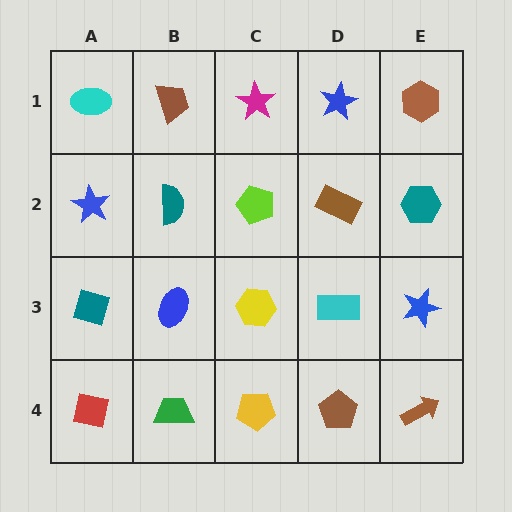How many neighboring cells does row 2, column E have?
3.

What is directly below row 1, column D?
A brown rectangle.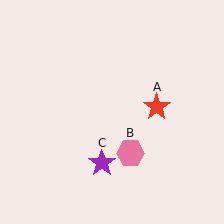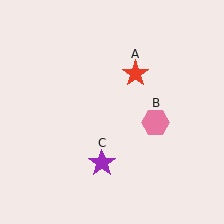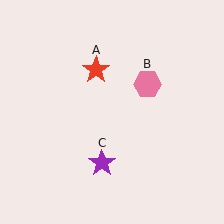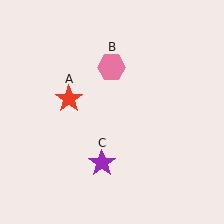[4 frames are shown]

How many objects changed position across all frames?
2 objects changed position: red star (object A), pink hexagon (object B).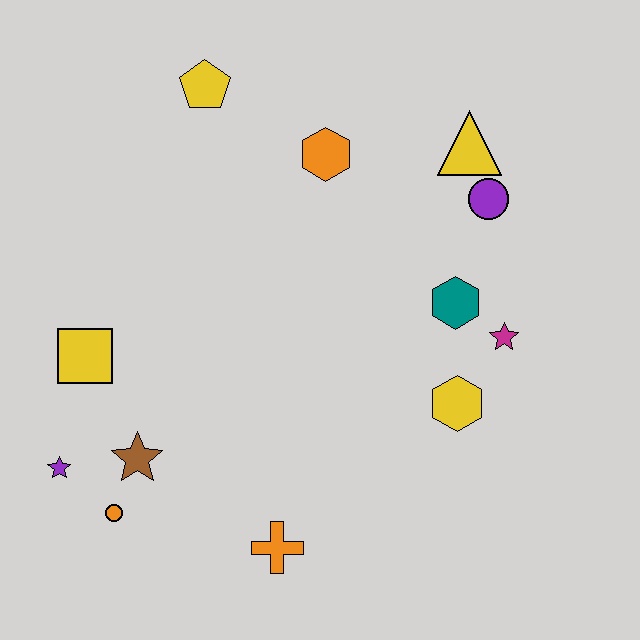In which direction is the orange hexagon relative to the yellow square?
The orange hexagon is to the right of the yellow square.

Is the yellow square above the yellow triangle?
No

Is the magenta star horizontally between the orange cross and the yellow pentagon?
No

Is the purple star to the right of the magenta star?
No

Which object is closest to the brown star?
The orange circle is closest to the brown star.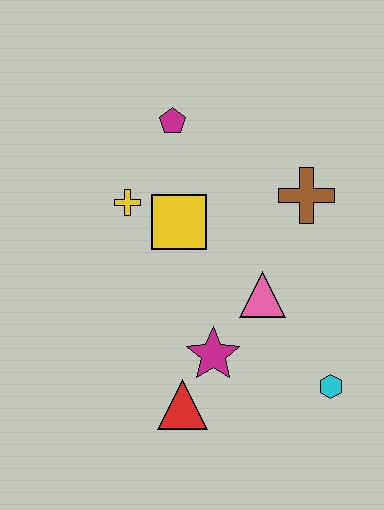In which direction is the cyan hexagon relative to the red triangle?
The cyan hexagon is to the right of the red triangle.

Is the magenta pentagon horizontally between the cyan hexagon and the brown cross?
No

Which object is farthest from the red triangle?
The magenta pentagon is farthest from the red triangle.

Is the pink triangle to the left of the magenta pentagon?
No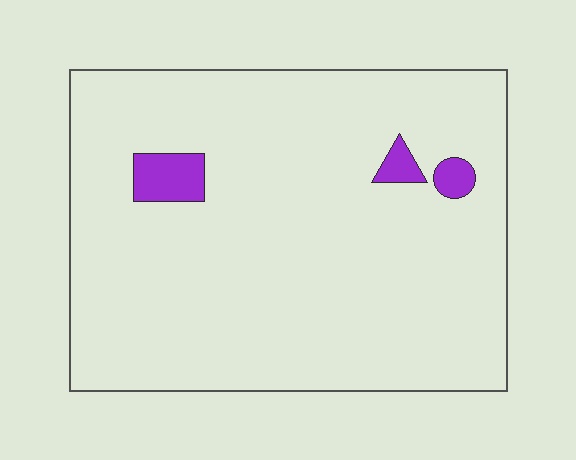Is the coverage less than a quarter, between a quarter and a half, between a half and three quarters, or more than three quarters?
Less than a quarter.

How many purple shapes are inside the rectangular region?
3.